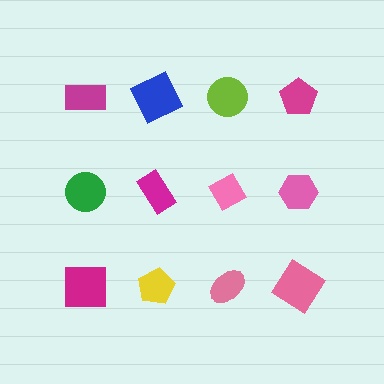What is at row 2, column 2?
A magenta rectangle.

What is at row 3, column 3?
A pink ellipse.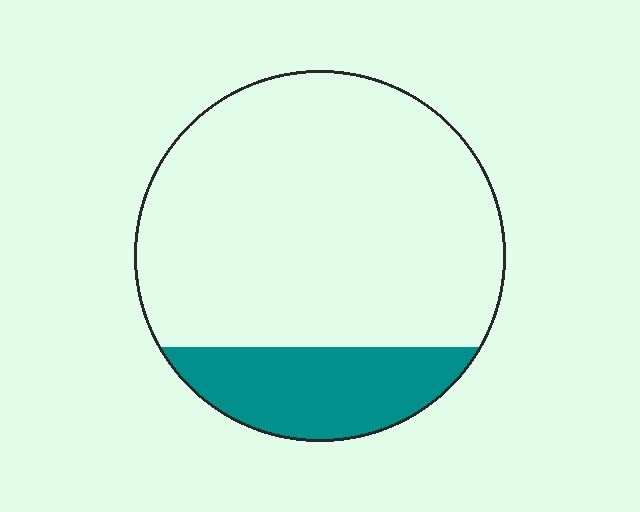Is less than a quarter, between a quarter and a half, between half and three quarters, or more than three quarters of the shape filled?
Less than a quarter.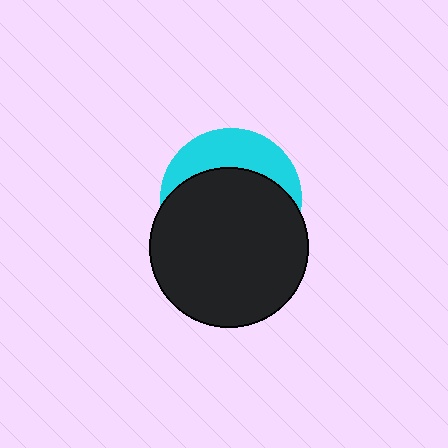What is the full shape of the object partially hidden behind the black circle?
The partially hidden object is a cyan circle.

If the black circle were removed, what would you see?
You would see the complete cyan circle.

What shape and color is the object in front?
The object in front is a black circle.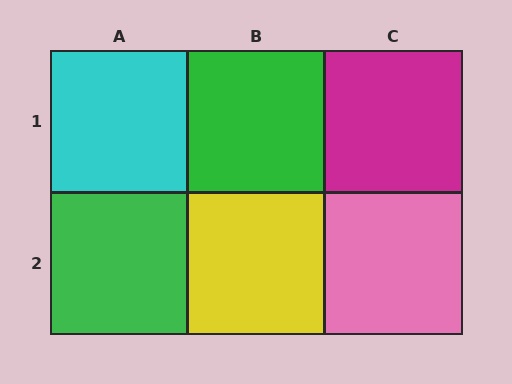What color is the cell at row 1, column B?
Green.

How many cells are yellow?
1 cell is yellow.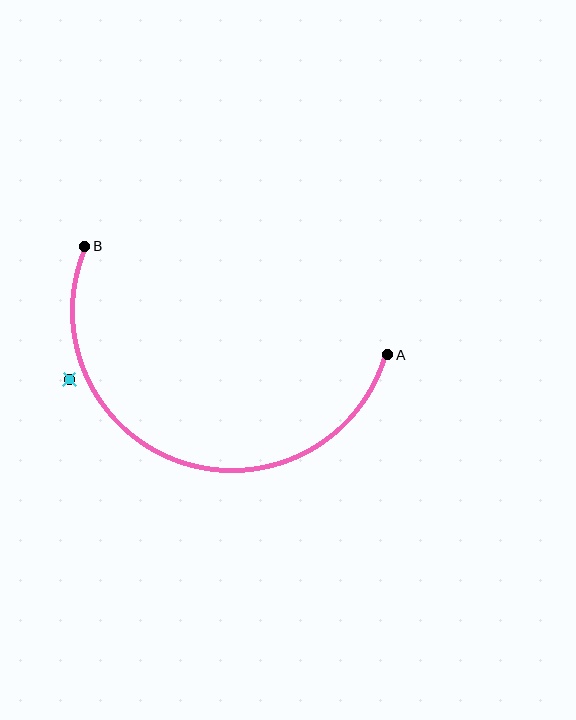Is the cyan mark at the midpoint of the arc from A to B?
No — the cyan mark does not lie on the arc at all. It sits slightly outside the curve.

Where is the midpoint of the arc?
The arc midpoint is the point on the curve farthest from the straight line joining A and B. It sits below that line.